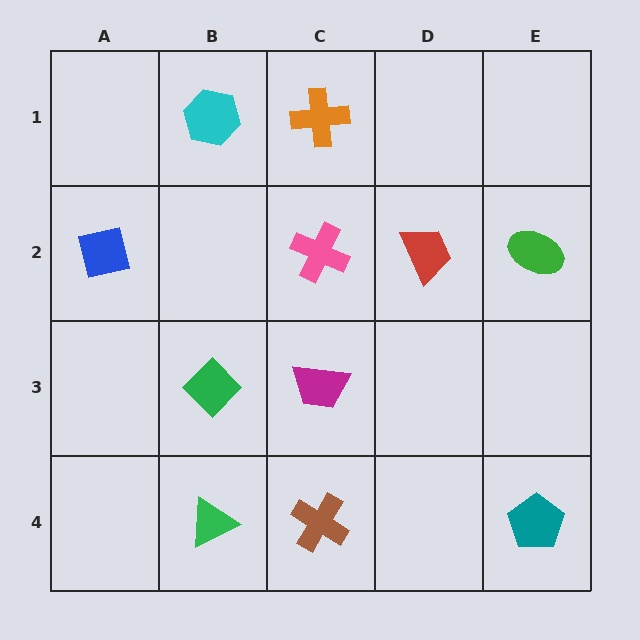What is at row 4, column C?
A brown cross.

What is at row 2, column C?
A pink cross.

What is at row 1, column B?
A cyan hexagon.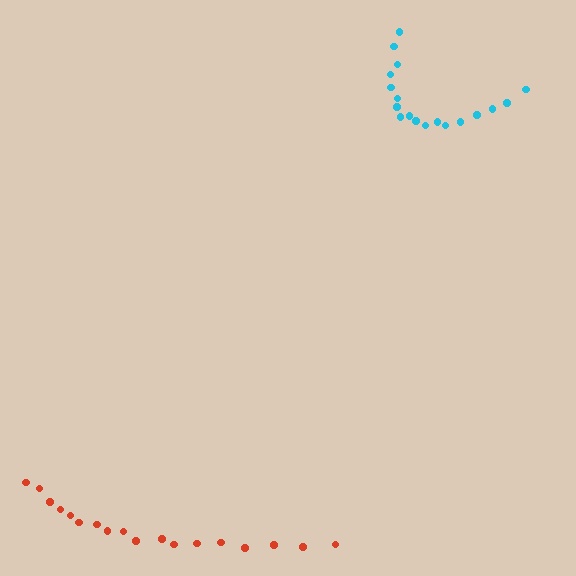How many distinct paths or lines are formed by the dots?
There are 2 distinct paths.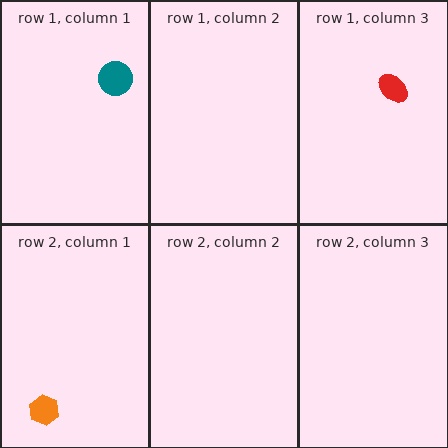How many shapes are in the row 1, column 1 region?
1.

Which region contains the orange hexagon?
The row 2, column 1 region.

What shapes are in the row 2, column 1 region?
The orange hexagon.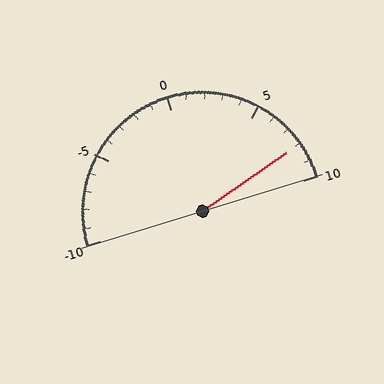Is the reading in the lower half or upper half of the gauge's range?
The reading is in the upper half of the range (-10 to 10).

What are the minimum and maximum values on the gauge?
The gauge ranges from -10 to 10.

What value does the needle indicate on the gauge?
The needle indicates approximately 8.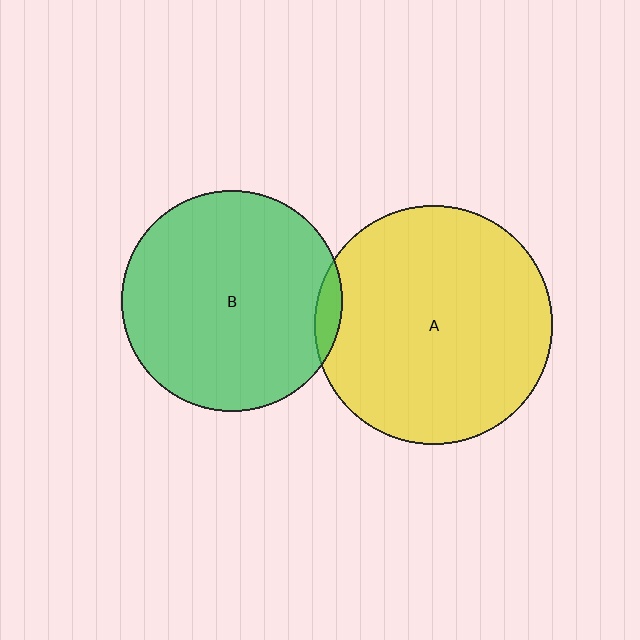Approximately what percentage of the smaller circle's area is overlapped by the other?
Approximately 5%.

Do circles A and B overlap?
Yes.